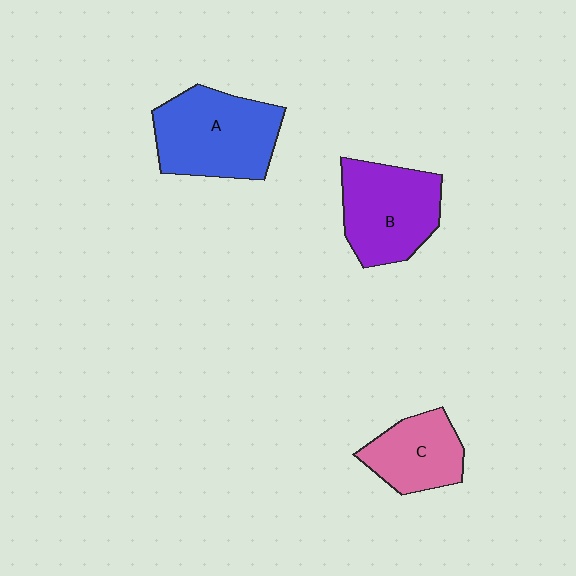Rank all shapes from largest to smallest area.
From largest to smallest: A (blue), B (purple), C (pink).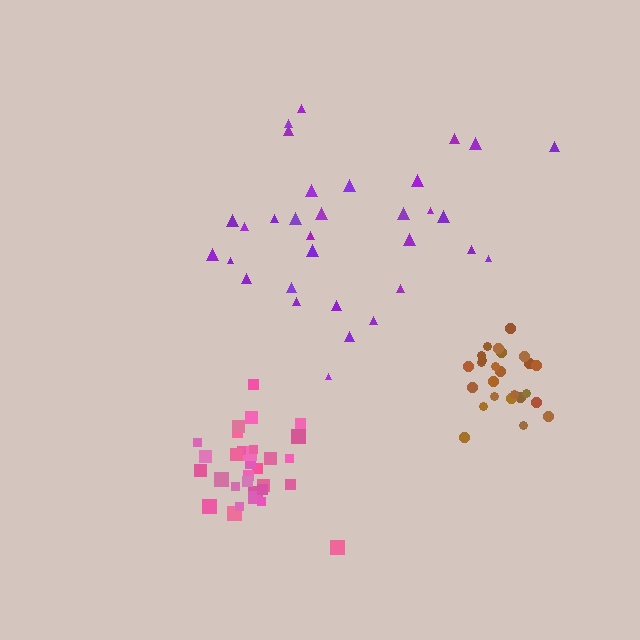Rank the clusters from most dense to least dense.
brown, pink, purple.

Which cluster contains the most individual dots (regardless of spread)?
Purple (32).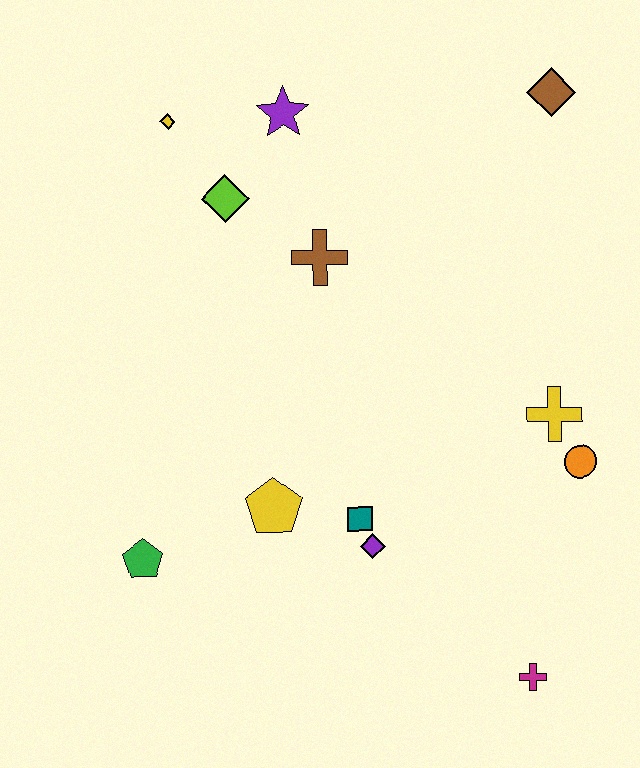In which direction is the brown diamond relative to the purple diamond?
The brown diamond is above the purple diamond.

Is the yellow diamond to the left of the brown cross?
Yes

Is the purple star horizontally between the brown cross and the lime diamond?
Yes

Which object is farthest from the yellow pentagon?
The brown diamond is farthest from the yellow pentagon.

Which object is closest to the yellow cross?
The orange circle is closest to the yellow cross.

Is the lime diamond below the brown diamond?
Yes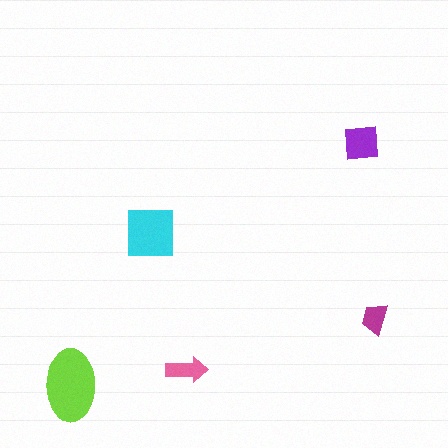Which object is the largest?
The lime ellipse.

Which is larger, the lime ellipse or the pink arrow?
The lime ellipse.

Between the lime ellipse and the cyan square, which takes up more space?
The lime ellipse.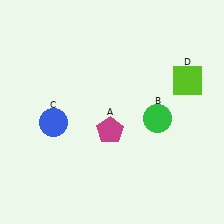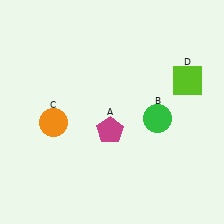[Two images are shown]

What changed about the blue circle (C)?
In Image 1, C is blue. In Image 2, it changed to orange.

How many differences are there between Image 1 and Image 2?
There is 1 difference between the two images.